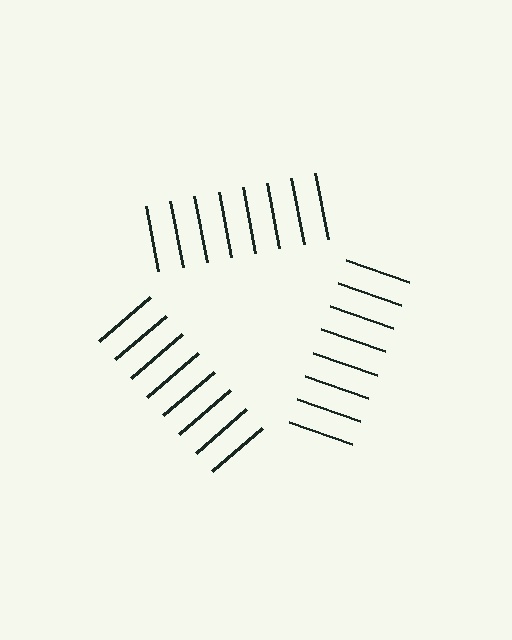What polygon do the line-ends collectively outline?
An illusory triangle — the line segments terminate on its edges but no continuous stroke is drawn.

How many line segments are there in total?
24 — 8 along each of the 3 edges.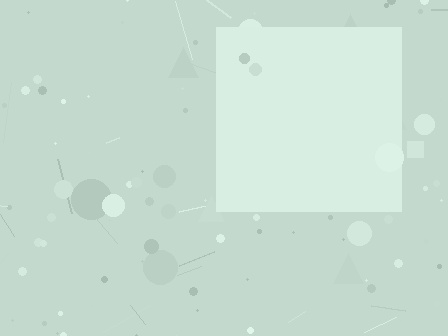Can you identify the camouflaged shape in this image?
The camouflaged shape is a square.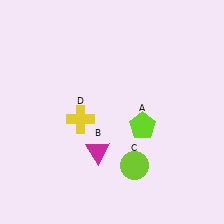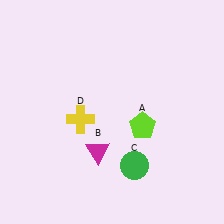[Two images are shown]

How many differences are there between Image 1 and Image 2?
There is 1 difference between the two images.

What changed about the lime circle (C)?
In Image 1, C is lime. In Image 2, it changed to green.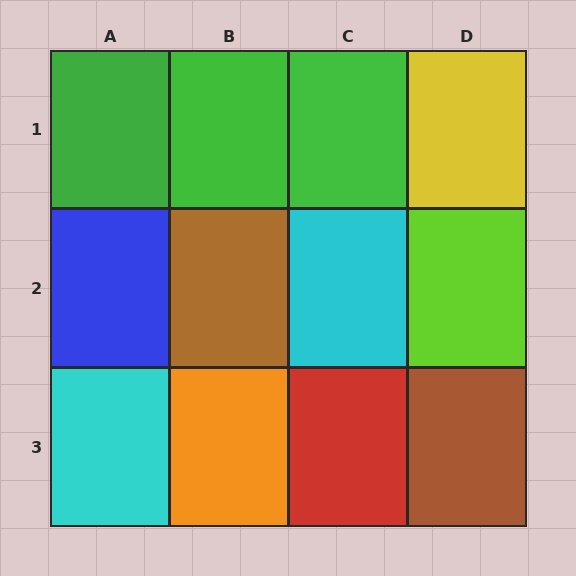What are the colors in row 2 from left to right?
Blue, brown, cyan, lime.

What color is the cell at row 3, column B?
Orange.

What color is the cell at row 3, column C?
Red.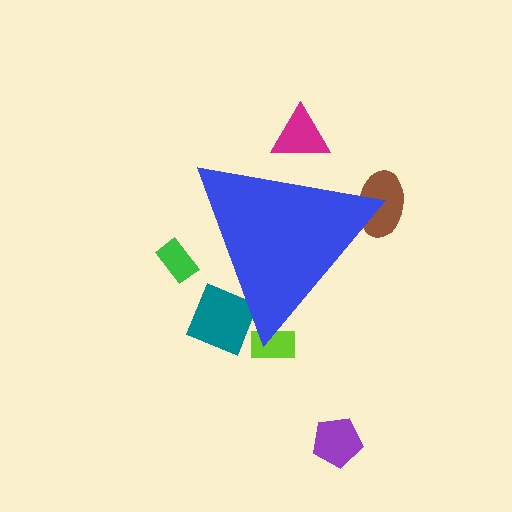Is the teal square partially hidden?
Yes, the teal square is partially hidden behind the blue triangle.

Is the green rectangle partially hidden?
Yes, the green rectangle is partially hidden behind the blue triangle.